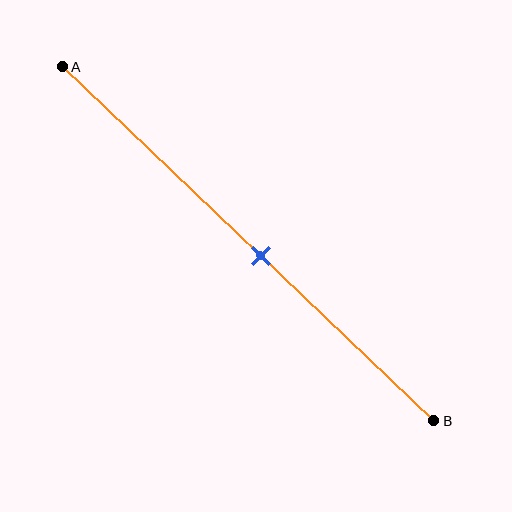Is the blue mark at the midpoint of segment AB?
No, the mark is at about 55% from A, not at the 50% midpoint.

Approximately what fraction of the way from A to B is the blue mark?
The blue mark is approximately 55% of the way from A to B.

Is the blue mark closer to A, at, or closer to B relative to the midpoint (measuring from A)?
The blue mark is closer to point B than the midpoint of segment AB.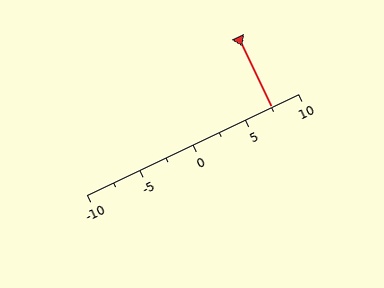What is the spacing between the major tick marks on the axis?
The major ticks are spaced 5 apart.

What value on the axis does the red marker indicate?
The marker indicates approximately 7.5.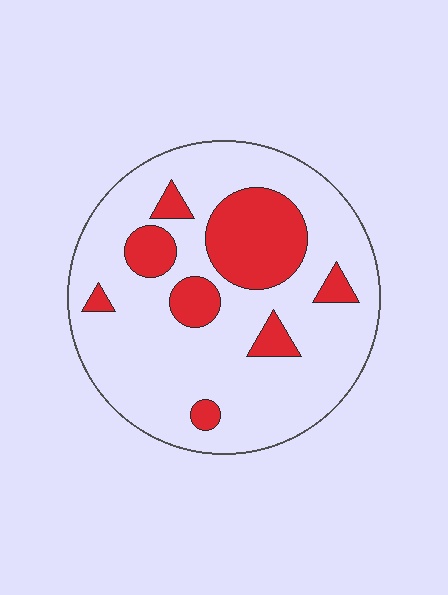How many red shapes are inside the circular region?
8.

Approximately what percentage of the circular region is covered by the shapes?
Approximately 20%.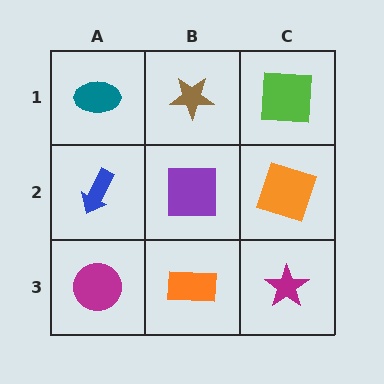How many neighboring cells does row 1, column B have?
3.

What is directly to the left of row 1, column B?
A teal ellipse.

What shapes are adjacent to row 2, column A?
A teal ellipse (row 1, column A), a magenta circle (row 3, column A), a purple square (row 2, column B).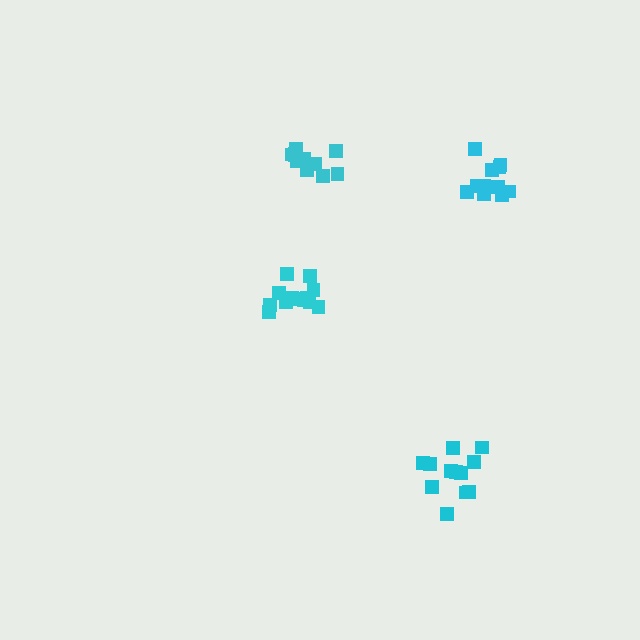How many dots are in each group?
Group 1: 13 dots, Group 2: 11 dots, Group 3: 12 dots, Group 4: 13 dots (49 total).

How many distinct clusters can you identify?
There are 4 distinct clusters.